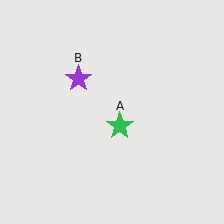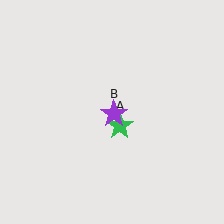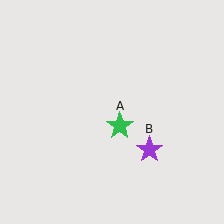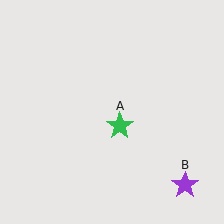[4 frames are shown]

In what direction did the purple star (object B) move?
The purple star (object B) moved down and to the right.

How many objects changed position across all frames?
1 object changed position: purple star (object B).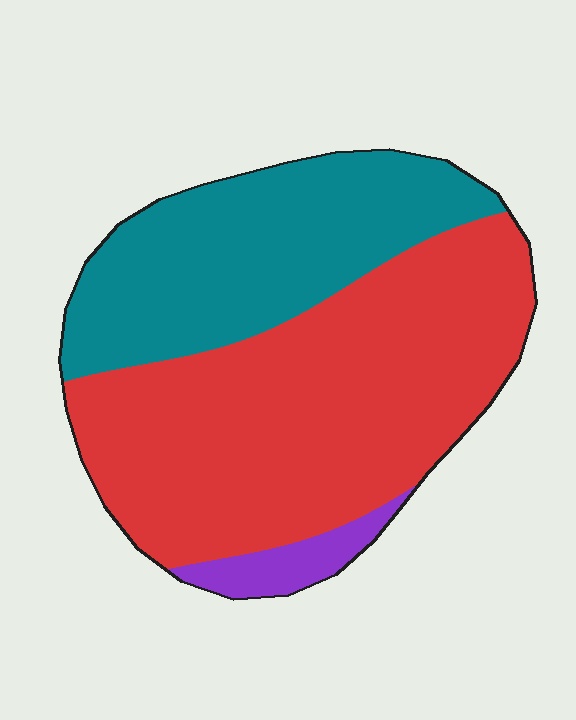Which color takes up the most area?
Red, at roughly 60%.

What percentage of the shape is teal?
Teal covers roughly 35% of the shape.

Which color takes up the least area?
Purple, at roughly 5%.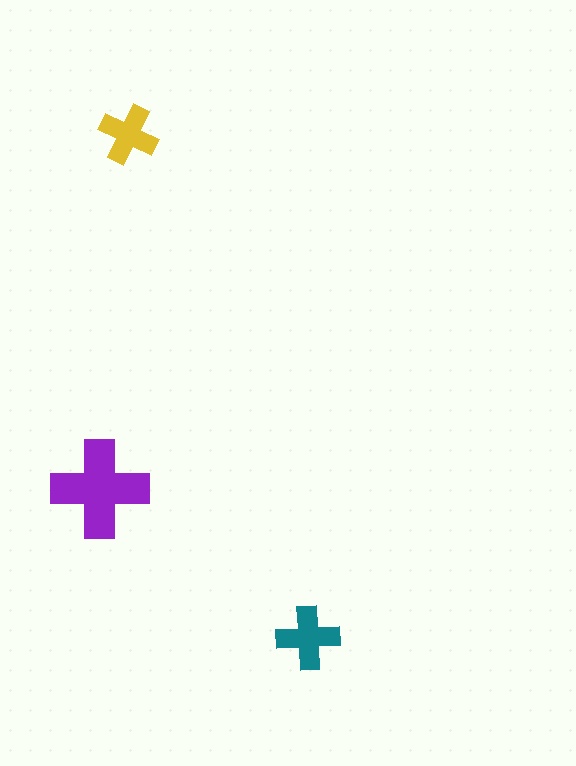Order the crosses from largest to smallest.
the purple one, the teal one, the yellow one.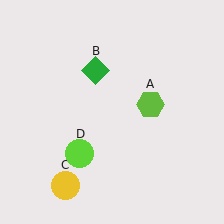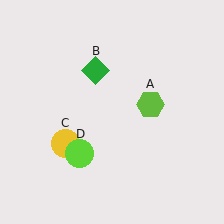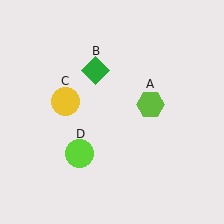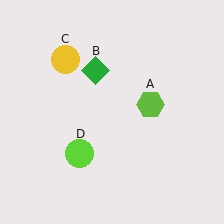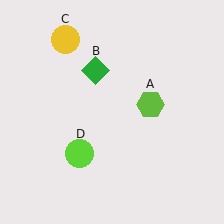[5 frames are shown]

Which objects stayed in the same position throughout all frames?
Lime hexagon (object A) and green diamond (object B) and lime circle (object D) remained stationary.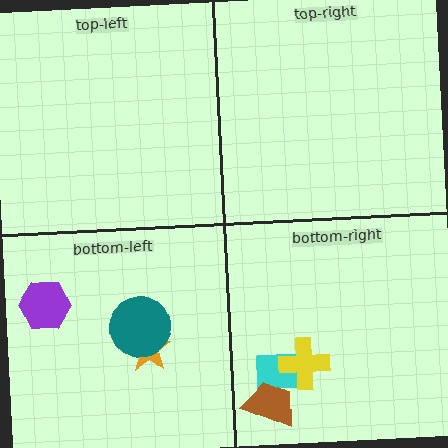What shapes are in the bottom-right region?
The cyan rectangle, the yellow cross, the brown trapezoid.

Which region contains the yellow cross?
The bottom-right region.